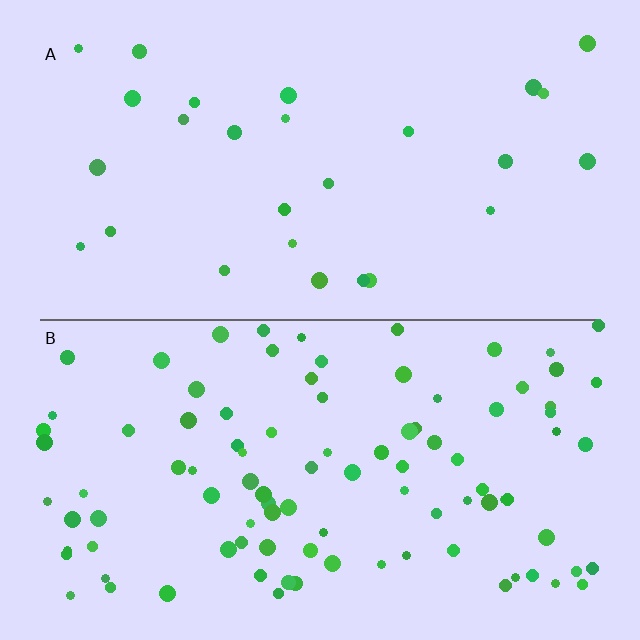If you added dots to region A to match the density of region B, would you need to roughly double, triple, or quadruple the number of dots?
Approximately quadruple.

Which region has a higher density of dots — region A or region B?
B (the bottom).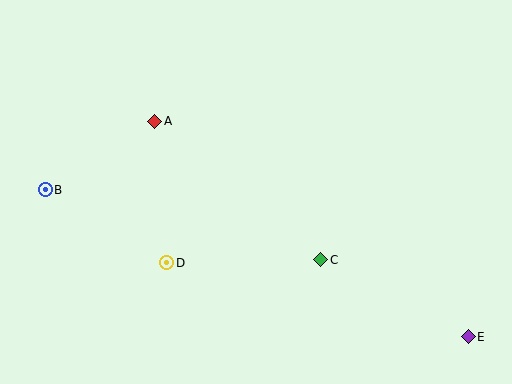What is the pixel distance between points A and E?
The distance between A and E is 380 pixels.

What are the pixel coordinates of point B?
Point B is at (45, 190).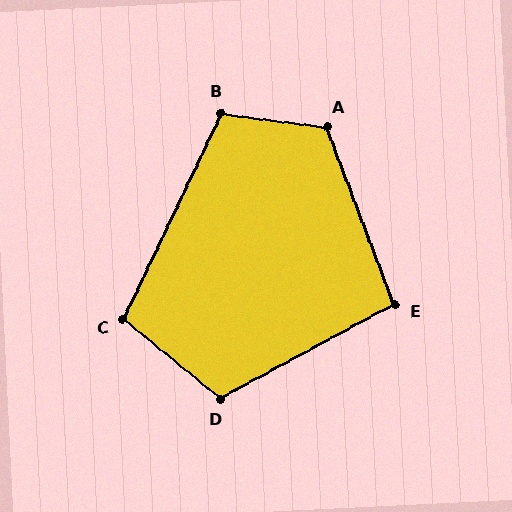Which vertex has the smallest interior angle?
E, at approximately 97 degrees.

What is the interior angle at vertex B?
Approximately 108 degrees (obtuse).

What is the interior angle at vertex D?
Approximately 112 degrees (obtuse).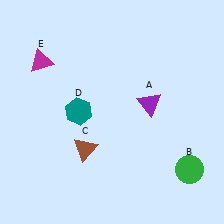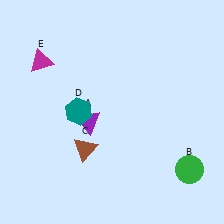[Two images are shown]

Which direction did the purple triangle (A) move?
The purple triangle (A) moved left.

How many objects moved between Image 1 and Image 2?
1 object moved between the two images.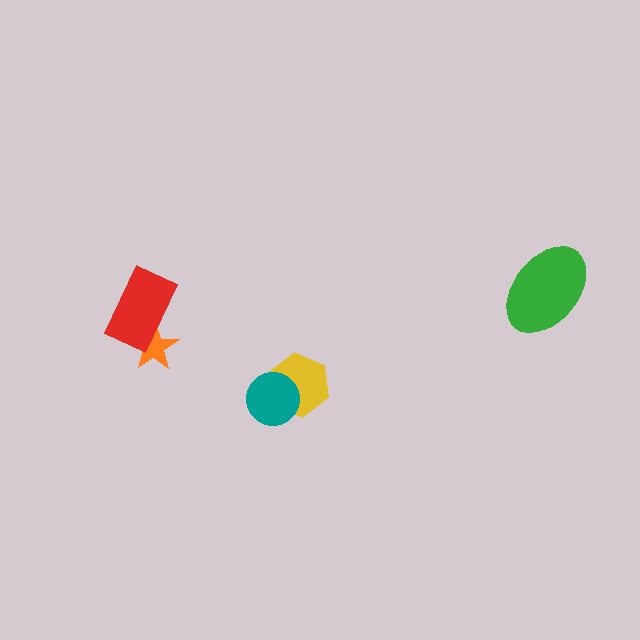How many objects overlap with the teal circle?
1 object overlaps with the teal circle.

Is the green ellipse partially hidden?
No, no other shape covers it.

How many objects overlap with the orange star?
1 object overlaps with the orange star.